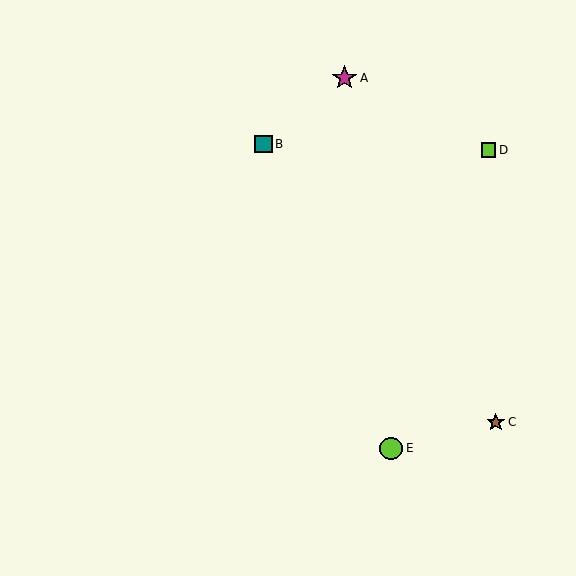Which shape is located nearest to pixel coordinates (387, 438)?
The lime circle (labeled E) at (391, 448) is nearest to that location.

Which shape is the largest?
The magenta star (labeled A) is the largest.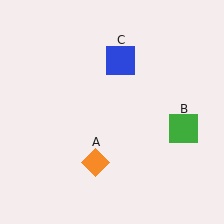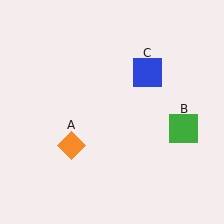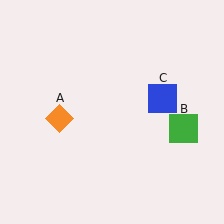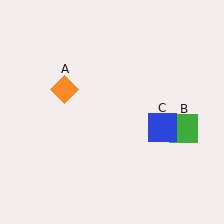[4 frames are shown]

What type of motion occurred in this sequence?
The orange diamond (object A), blue square (object C) rotated clockwise around the center of the scene.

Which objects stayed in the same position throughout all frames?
Green square (object B) remained stationary.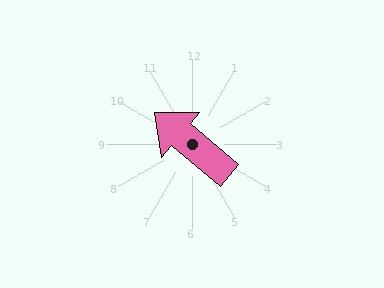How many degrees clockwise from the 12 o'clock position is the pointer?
Approximately 310 degrees.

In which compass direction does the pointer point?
Northwest.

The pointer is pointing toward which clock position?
Roughly 10 o'clock.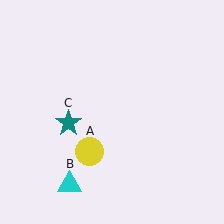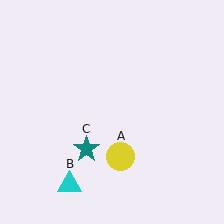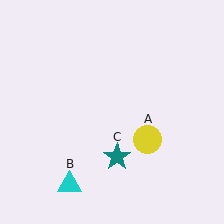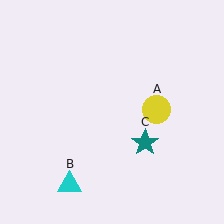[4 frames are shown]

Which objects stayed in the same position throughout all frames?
Cyan triangle (object B) remained stationary.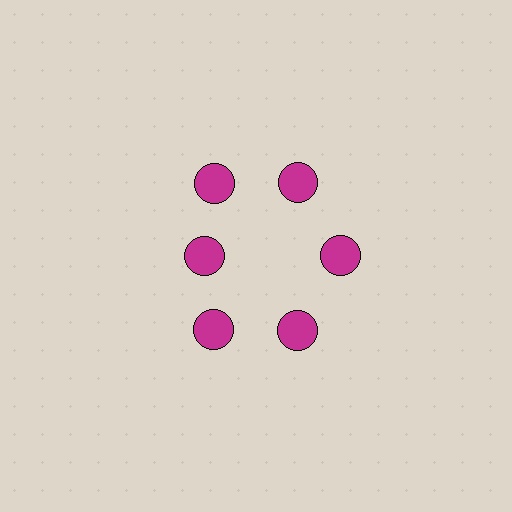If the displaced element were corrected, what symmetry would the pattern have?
It would have 6-fold rotational symmetry — the pattern would map onto itself every 60 degrees.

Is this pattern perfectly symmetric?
No. The 6 magenta circles are arranged in a ring, but one element near the 9 o'clock position is pulled inward toward the center, breaking the 6-fold rotational symmetry.